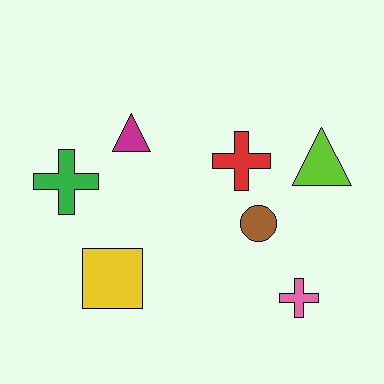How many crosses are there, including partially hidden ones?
There are 3 crosses.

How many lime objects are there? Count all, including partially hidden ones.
There is 1 lime object.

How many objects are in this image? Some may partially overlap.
There are 7 objects.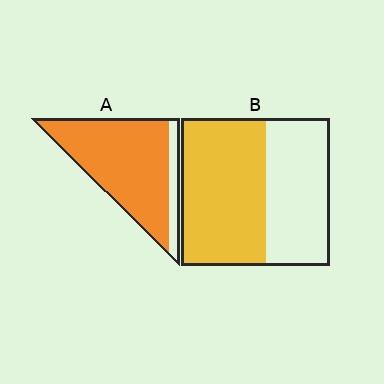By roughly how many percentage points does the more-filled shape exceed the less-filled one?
By roughly 30 percentage points (A over B).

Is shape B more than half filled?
Yes.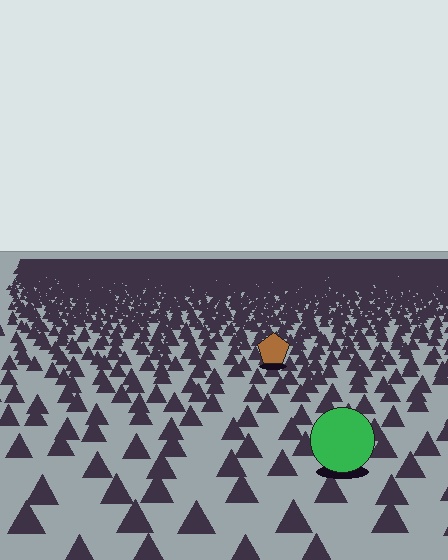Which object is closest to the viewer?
The green circle is closest. The texture marks near it are larger and more spread out.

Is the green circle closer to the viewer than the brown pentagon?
Yes. The green circle is closer — you can tell from the texture gradient: the ground texture is coarser near it.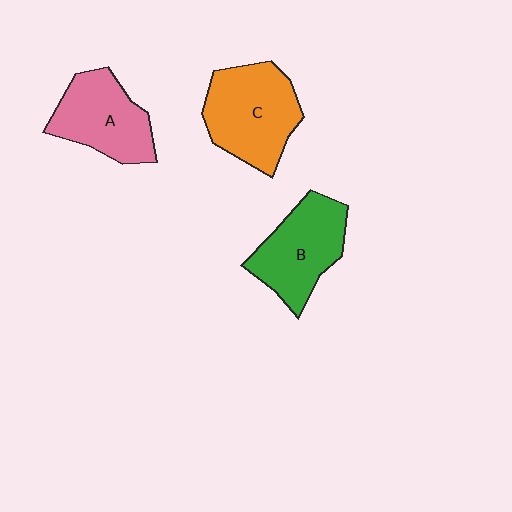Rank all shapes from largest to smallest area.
From largest to smallest: C (orange), B (green), A (pink).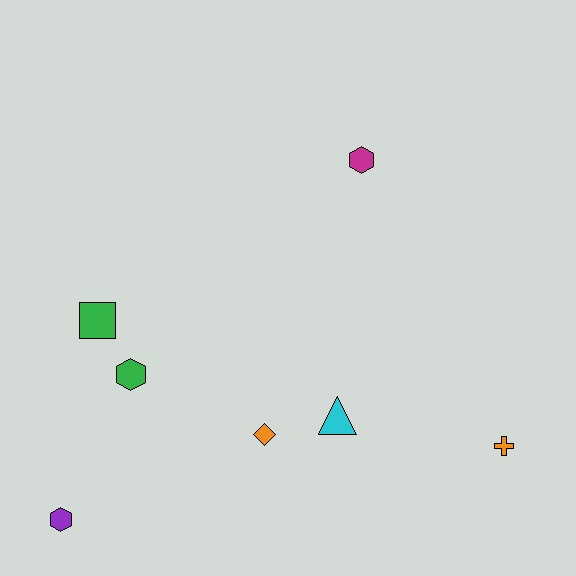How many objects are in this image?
There are 7 objects.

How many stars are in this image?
There are no stars.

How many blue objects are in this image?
There are no blue objects.